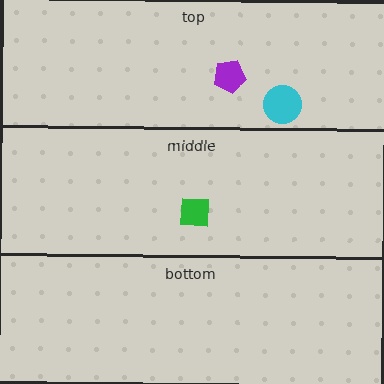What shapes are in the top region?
The cyan circle, the purple pentagon.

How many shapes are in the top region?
2.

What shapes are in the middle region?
The green square.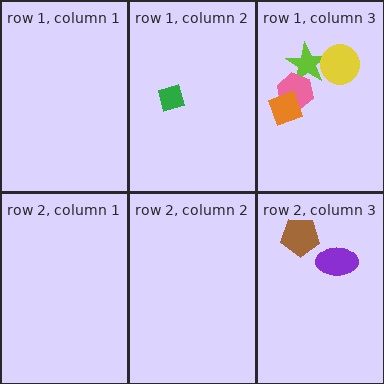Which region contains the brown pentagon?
The row 2, column 3 region.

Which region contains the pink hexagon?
The row 1, column 3 region.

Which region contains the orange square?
The row 1, column 3 region.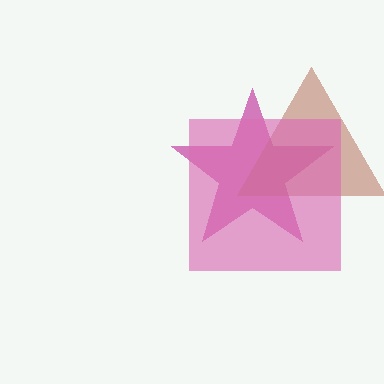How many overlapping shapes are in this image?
There are 3 overlapping shapes in the image.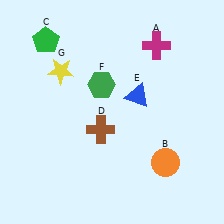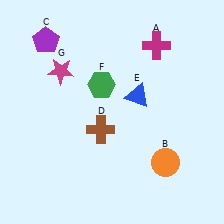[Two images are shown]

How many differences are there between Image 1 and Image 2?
There are 2 differences between the two images.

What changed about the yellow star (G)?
In Image 1, G is yellow. In Image 2, it changed to magenta.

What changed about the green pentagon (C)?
In Image 1, C is green. In Image 2, it changed to purple.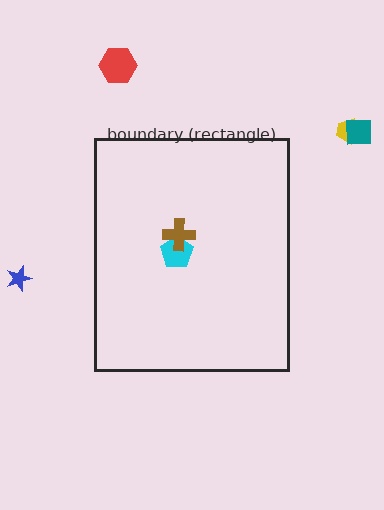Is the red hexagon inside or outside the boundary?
Outside.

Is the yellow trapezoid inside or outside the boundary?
Outside.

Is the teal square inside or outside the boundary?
Outside.